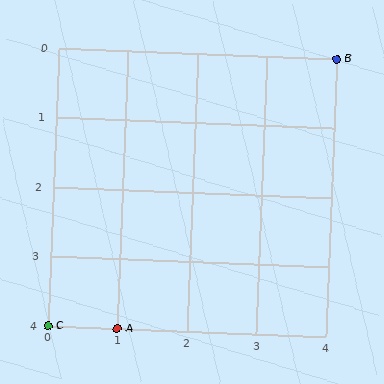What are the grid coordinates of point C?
Point C is at grid coordinates (0, 4).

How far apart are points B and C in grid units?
Points B and C are 4 columns and 4 rows apart (about 5.7 grid units diagonally).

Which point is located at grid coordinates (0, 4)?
Point C is at (0, 4).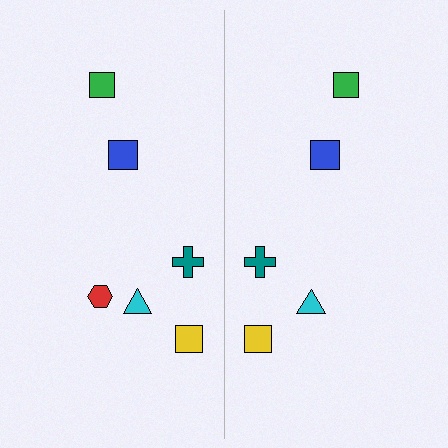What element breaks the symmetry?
A red hexagon is missing from the right side.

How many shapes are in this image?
There are 11 shapes in this image.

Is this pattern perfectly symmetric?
No, the pattern is not perfectly symmetric. A red hexagon is missing from the right side.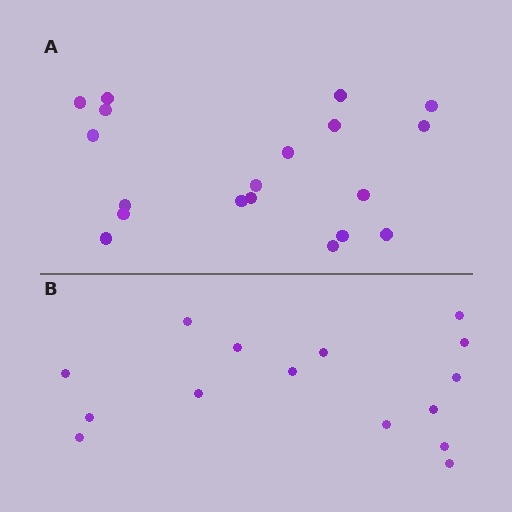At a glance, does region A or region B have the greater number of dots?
Region A (the top region) has more dots.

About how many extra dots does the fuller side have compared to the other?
Region A has about 4 more dots than region B.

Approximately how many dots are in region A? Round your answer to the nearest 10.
About 20 dots. (The exact count is 19, which rounds to 20.)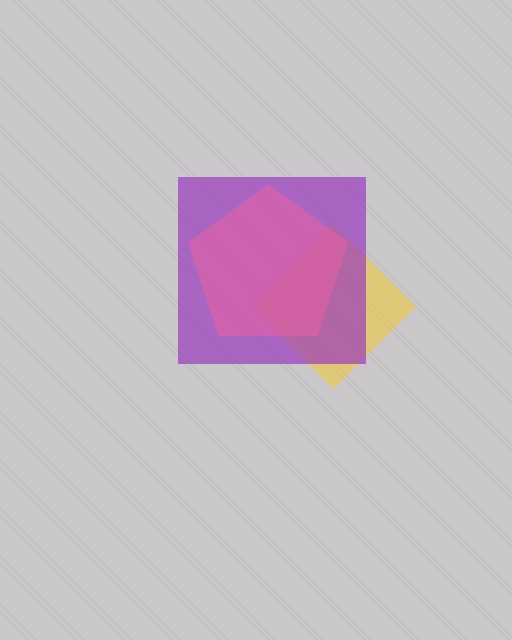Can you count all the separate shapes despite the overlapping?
Yes, there are 3 separate shapes.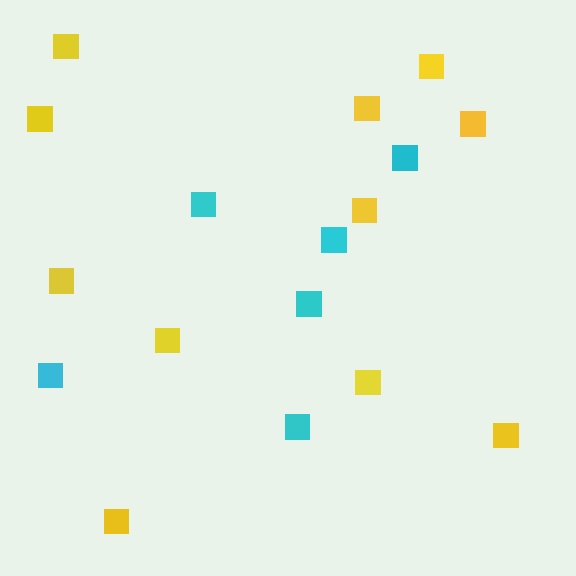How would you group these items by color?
There are 2 groups: one group of cyan squares (6) and one group of yellow squares (11).